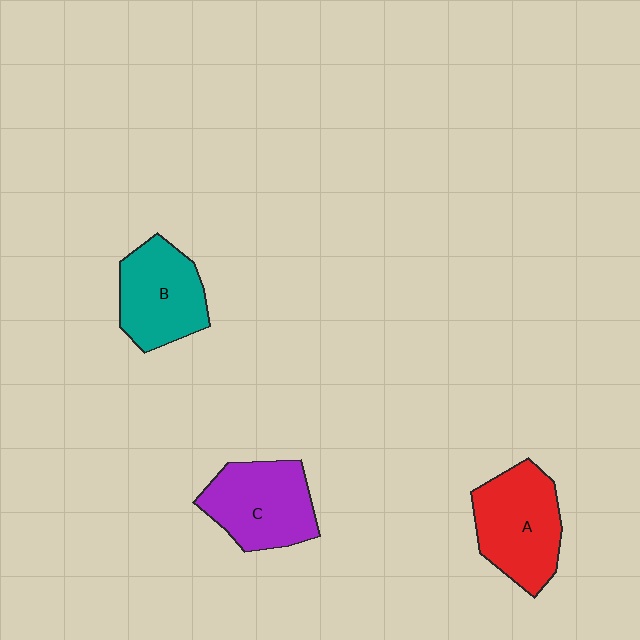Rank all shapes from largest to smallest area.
From largest to smallest: A (red), C (purple), B (teal).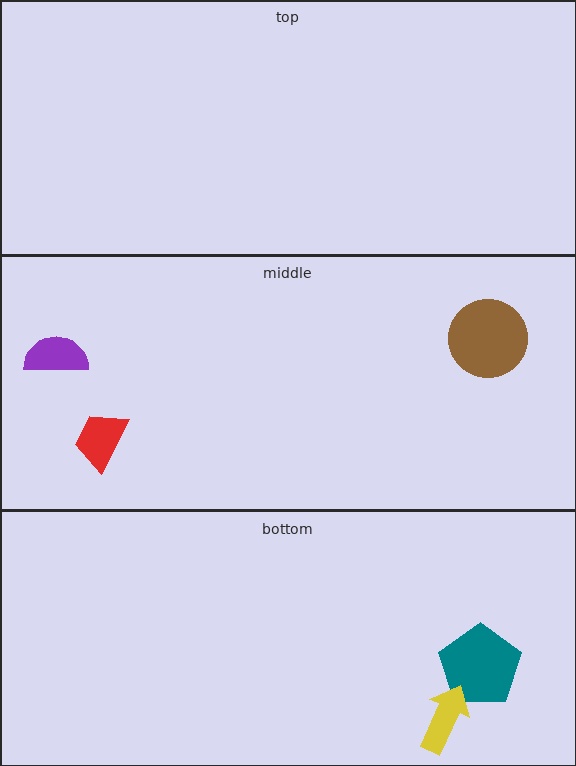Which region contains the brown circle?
The middle region.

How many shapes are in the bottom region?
2.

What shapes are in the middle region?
The brown circle, the red trapezoid, the purple semicircle.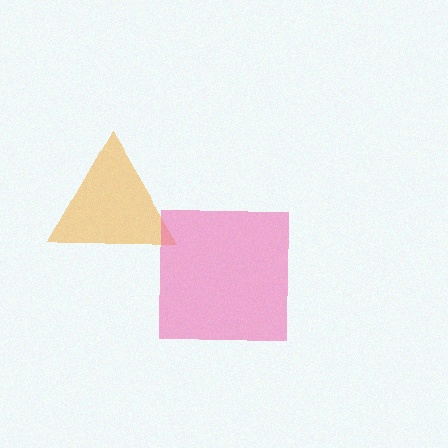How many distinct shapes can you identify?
There are 2 distinct shapes: an orange triangle, a pink square.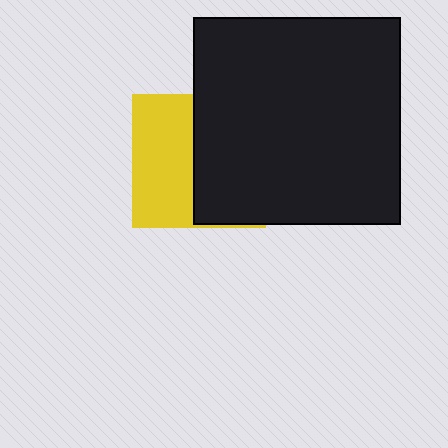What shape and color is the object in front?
The object in front is a black square.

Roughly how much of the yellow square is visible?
About half of it is visible (roughly 47%).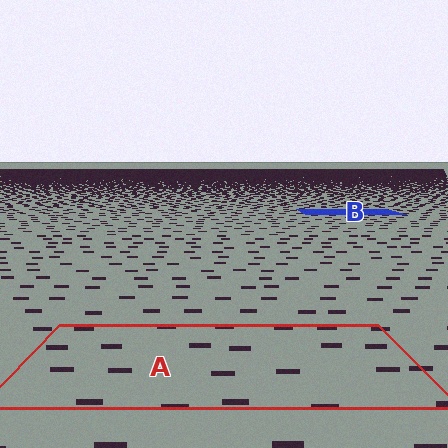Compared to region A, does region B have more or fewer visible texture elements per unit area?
Region B has more texture elements per unit area — they are packed more densely because it is farther away.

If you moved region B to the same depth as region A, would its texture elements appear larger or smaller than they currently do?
They would appear larger. At a closer depth, the same texture elements are projected at a bigger on-screen size.